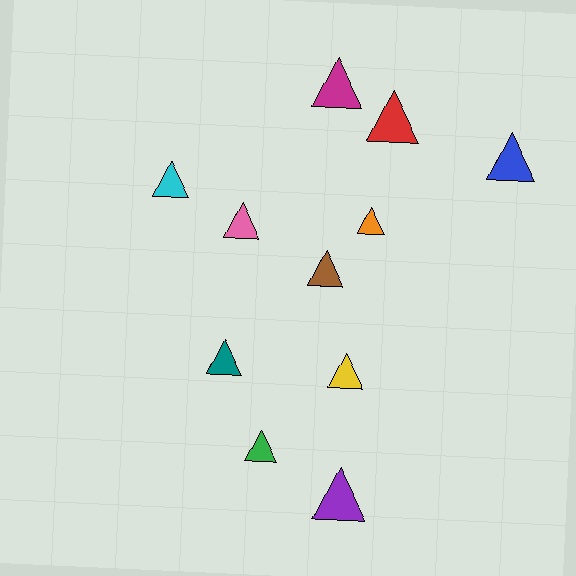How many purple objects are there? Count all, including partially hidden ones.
There is 1 purple object.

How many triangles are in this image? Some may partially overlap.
There are 11 triangles.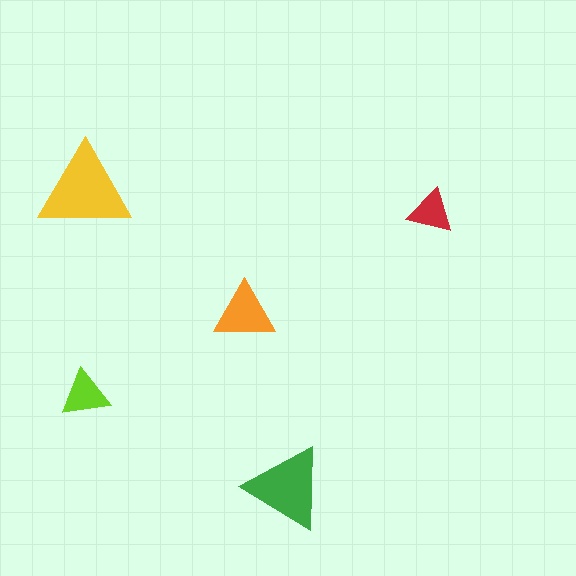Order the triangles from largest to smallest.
the yellow one, the green one, the orange one, the lime one, the red one.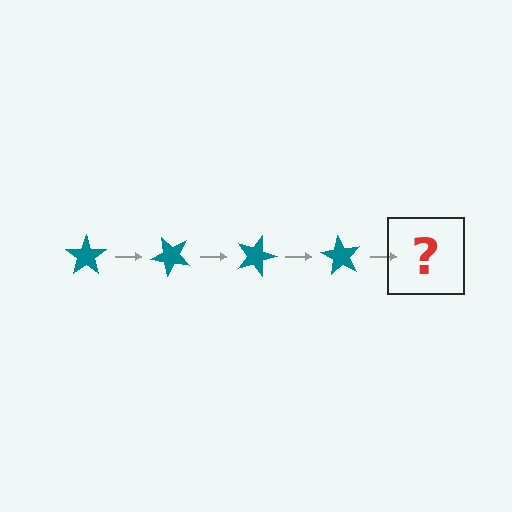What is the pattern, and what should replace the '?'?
The pattern is that the star rotates 45 degrees each step. The '?' should be a teal star rotated 180 degrees.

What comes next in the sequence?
The next element should be a teal star rotated 180 degrees.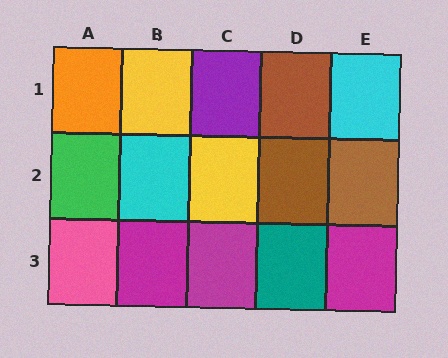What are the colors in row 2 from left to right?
Green, cyan, yellow, brown, brown.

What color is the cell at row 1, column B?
Yellow.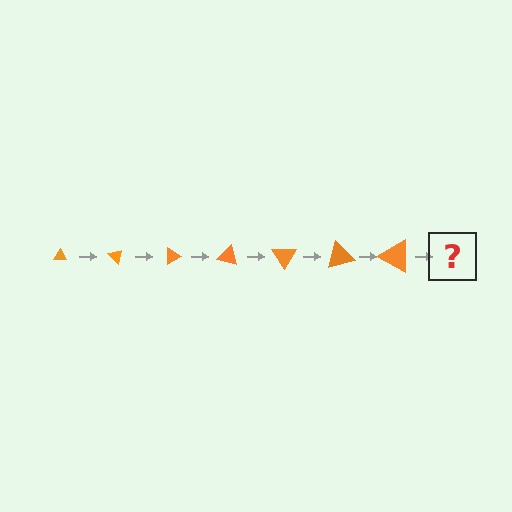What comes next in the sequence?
The next element should be a triangle, larger than the previous one and rotated 315 degrees from the start.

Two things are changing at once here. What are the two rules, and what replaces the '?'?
The two rules are that the triangle grows larger each step and it rotates 45 degrees each step. The '?' should be a triangle, larger than the previous one and rotated 315 degrees from the start.